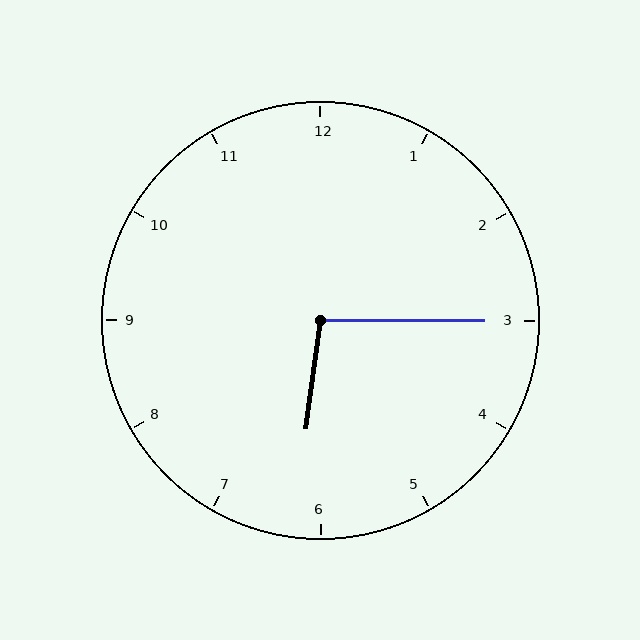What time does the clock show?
6:15.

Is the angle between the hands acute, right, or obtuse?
It is obtuse.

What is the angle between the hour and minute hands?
Approximately 98 degrees.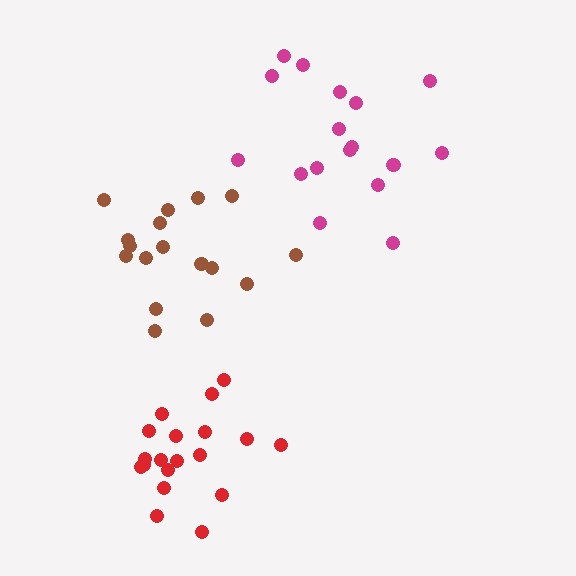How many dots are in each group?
Group 1: 18 dots, Group 2: 17 dots, Group 3: 19 dots (54 total).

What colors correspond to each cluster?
The clusters are colored: brown, magenta, red.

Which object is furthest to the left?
The brown cluster is leftmost.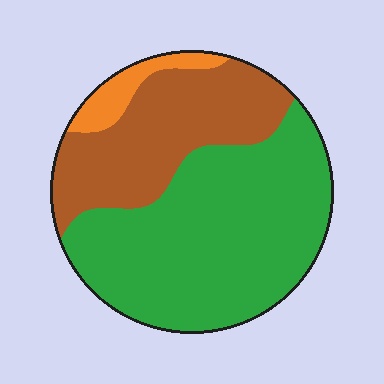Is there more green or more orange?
Green.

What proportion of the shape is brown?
Brown takes up about one third (1/3) of the shape.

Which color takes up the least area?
Orange, at roughly 5%.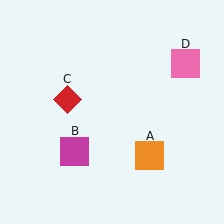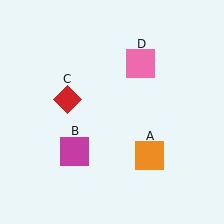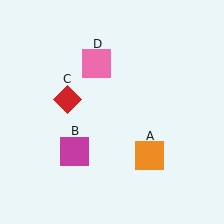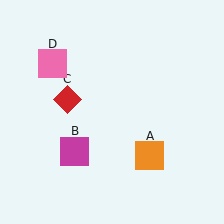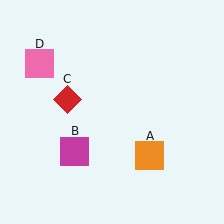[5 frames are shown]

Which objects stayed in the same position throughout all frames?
Orange square (object A) and magenta square (object B) and red diamond (object C) remained stationary.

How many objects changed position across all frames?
1 object changed position: pink square (object D).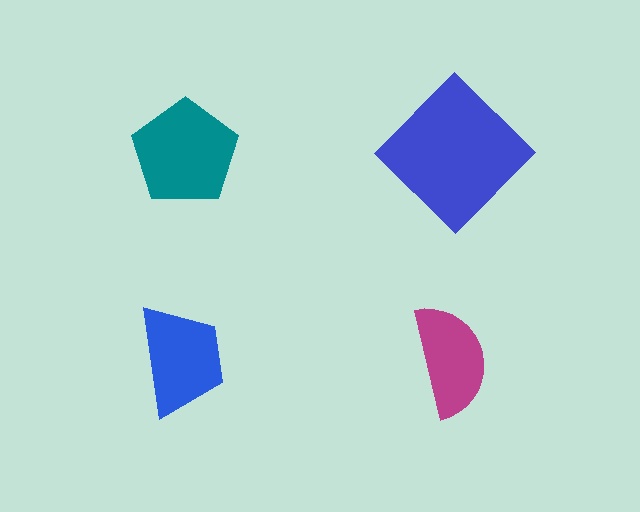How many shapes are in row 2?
2 shapes.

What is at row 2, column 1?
A blue trapezoid.